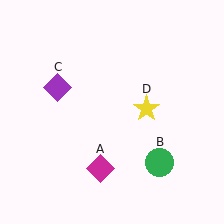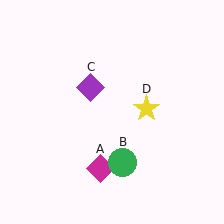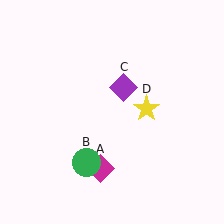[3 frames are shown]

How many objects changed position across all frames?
2 objects changed position: green circle (object B), purple diamond (object C).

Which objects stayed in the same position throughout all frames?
Magenta diamond (object A) and yellow star (object D) remained stationary.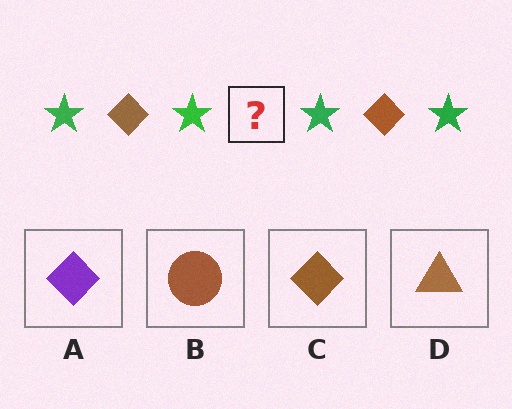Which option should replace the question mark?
Option C.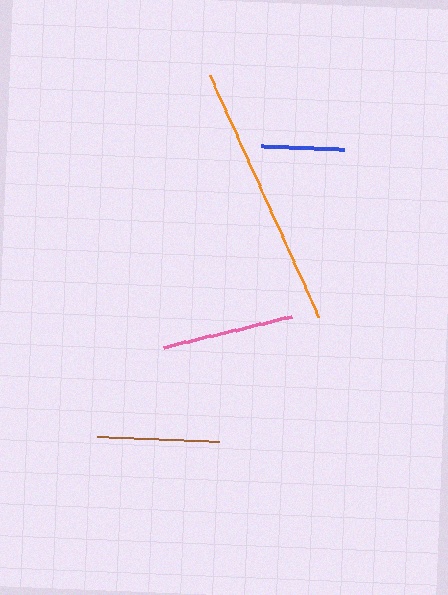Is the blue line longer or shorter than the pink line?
The pink line is longer than the blue line.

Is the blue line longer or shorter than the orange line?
The orange line is longer than the blue line.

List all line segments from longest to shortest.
From longest to shortest: orange, pink, brown, blue.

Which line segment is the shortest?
The blue line is the shortest at approximately 84 pixels.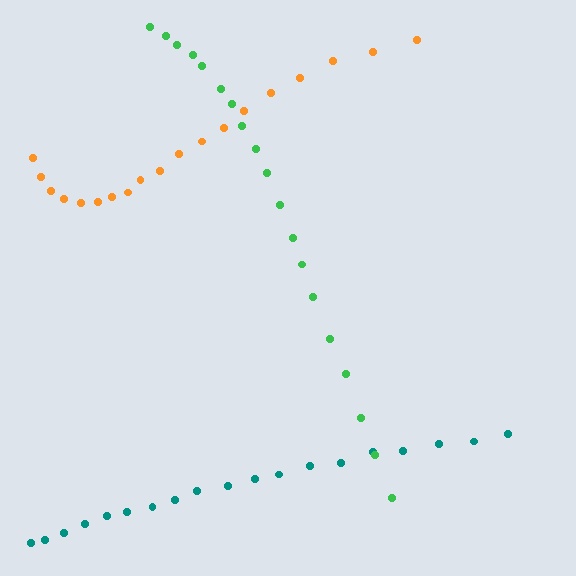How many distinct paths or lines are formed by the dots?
There are 3 distinct paths.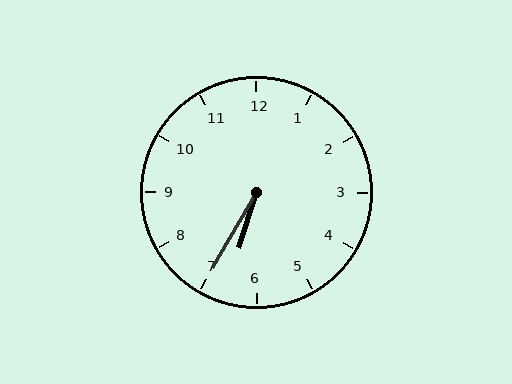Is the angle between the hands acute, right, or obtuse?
It is acute.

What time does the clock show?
6:35.